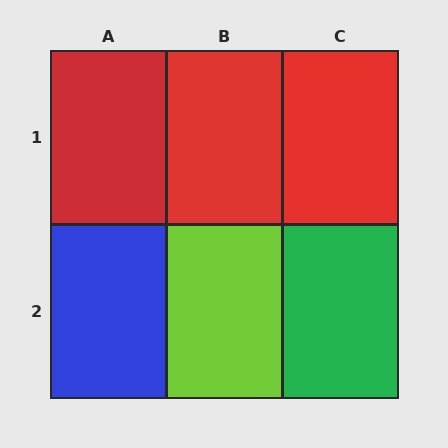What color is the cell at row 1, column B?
Red.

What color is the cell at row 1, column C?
Red.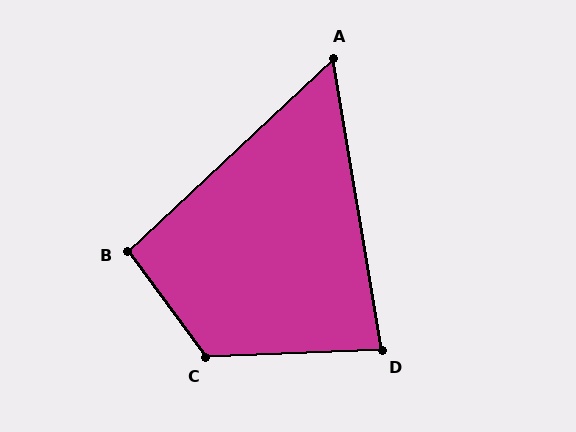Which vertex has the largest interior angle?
C, at approximately 124 degrees.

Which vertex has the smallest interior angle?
A, at approximately 56 degrees.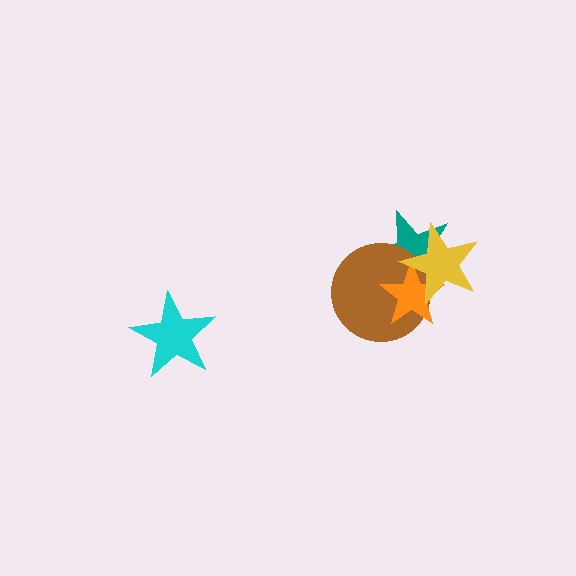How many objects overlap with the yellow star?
3 objects overlap with the yellow star.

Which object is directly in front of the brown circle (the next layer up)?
The orange star is directly in front of the brown circle.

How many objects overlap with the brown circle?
3 objects overlap with the brown circle.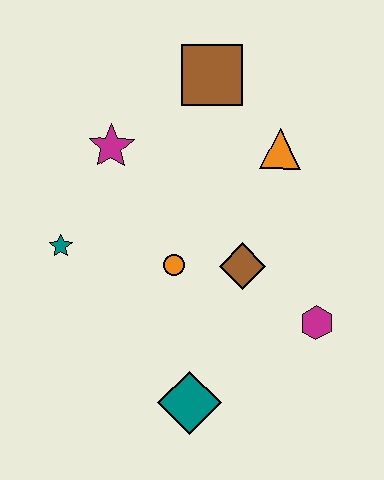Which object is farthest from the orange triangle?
The teal diamond is farthest from the orange triangle.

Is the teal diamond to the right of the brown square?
No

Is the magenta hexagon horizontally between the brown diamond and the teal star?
No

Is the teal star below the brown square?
Yes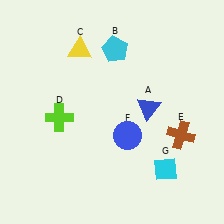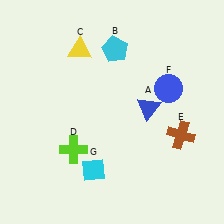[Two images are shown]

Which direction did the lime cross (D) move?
The lime cross (D) moved down.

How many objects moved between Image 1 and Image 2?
3 objects moved between the two images.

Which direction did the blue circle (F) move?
The blue circle (F) moved up.